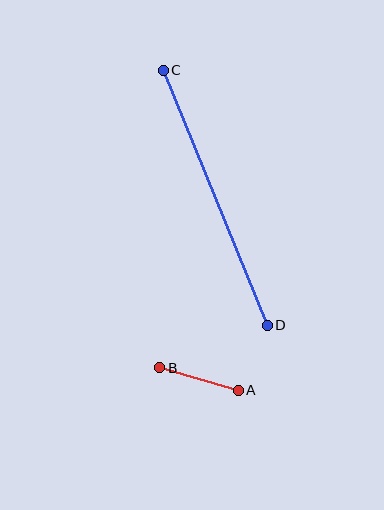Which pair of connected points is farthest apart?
Points C and D are farthest apart.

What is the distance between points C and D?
The distance is approximately 275 pixels.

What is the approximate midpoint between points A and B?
The midpoint is at approximately (199, 379) pixels.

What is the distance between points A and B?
The distance is approximately 81 pixels.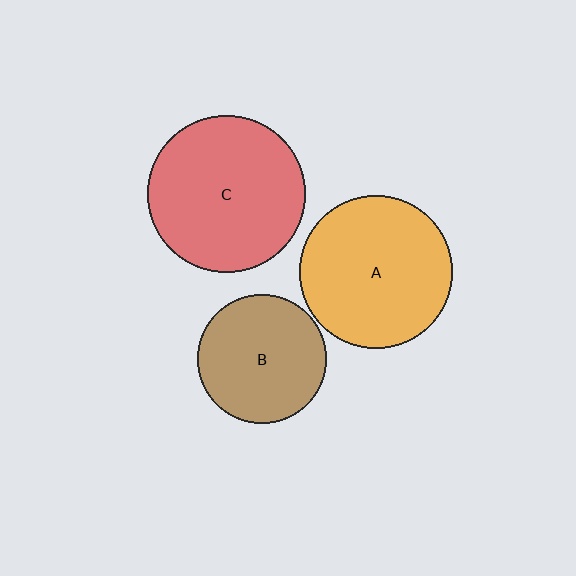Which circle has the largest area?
Circle C (red).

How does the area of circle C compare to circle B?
Approximately 1.5 times.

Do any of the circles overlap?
No, none of the circles overlap.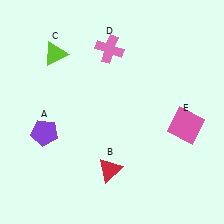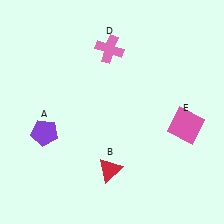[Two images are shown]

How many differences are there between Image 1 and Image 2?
There is 1 difference between the two images.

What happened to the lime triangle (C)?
The lime triangle (C) was removed in Image 2. It was in the top-left area of Image 1.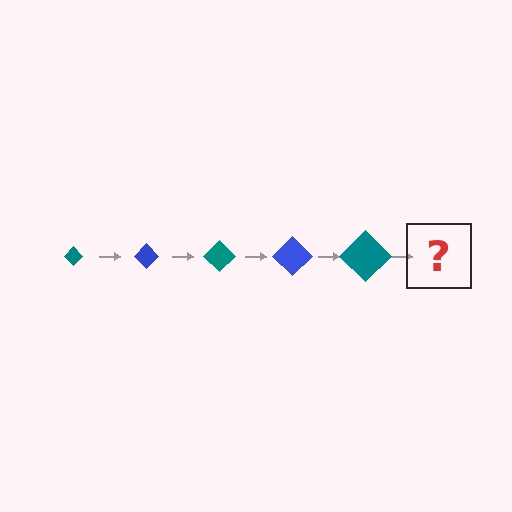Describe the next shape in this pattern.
It should be a blue diamond, larger than the previous one.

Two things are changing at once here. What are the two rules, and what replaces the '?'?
The two rules are that the diamond grows larger each step and the color cycles through teal and blue. The '?' should be a blue diamond, larger than the previous one.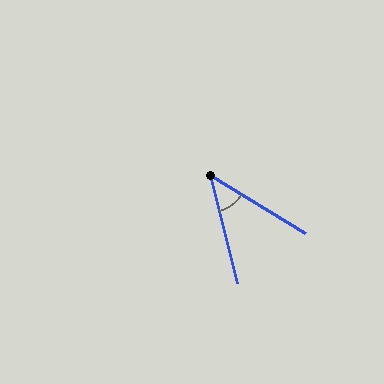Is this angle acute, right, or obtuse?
It is acute.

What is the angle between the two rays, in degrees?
Approximately 45 degrees.